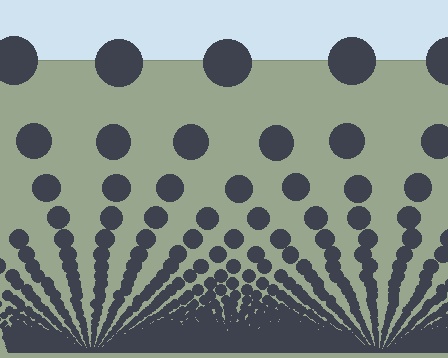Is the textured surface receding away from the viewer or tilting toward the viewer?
The surface appears to tilt toward the viewer. Texture elements get larger and sparser toward the top.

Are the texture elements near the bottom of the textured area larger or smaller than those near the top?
Smaller. The gradient is inverted — elements near the bottom are smaller and denser.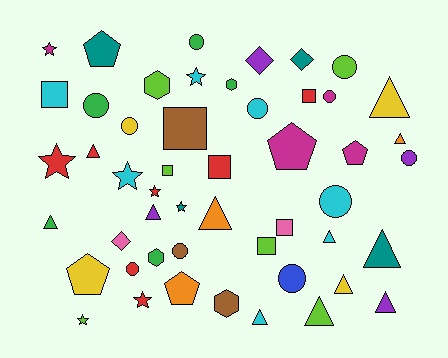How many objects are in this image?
There are 50 objects.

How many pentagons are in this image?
There are 5 pentagons.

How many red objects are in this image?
There are 7 red objects.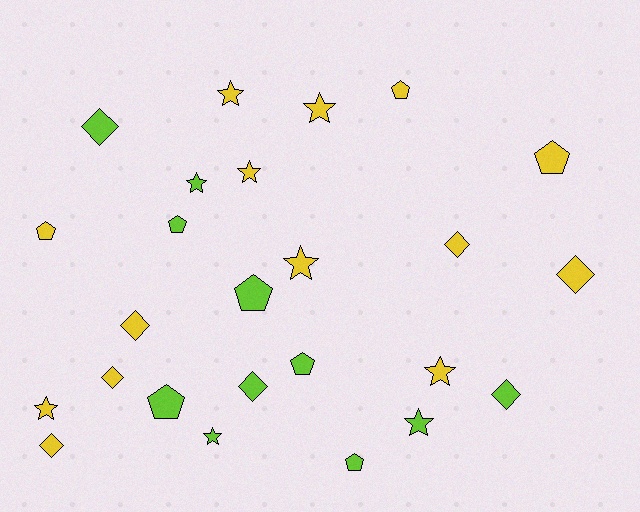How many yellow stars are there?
There are 6 yellow stars.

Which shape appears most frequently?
Star, with 9 objects.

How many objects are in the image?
There are 25 objects.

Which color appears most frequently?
Yellow, with 14 objects.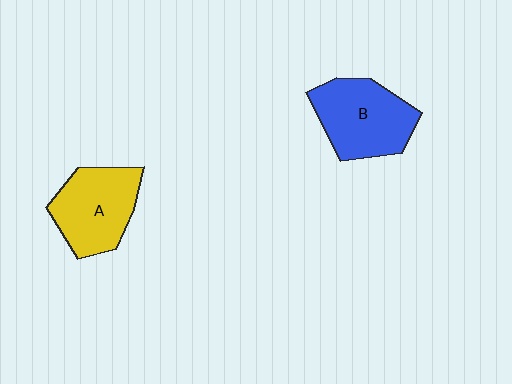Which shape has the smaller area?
Shape A (yellow).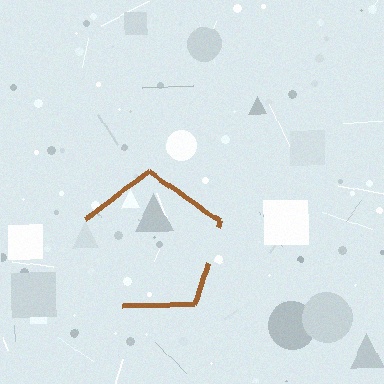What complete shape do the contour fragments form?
The contour fragments form a pentagon.